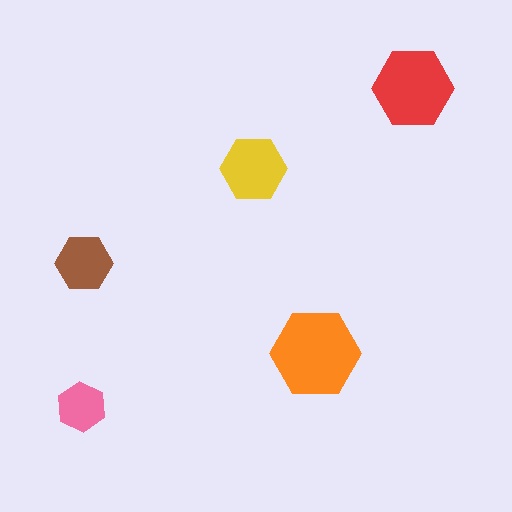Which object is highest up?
The red hexagon is topmost.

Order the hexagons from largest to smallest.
the orange one, the red one, the yellow one, the brown one, the pink one.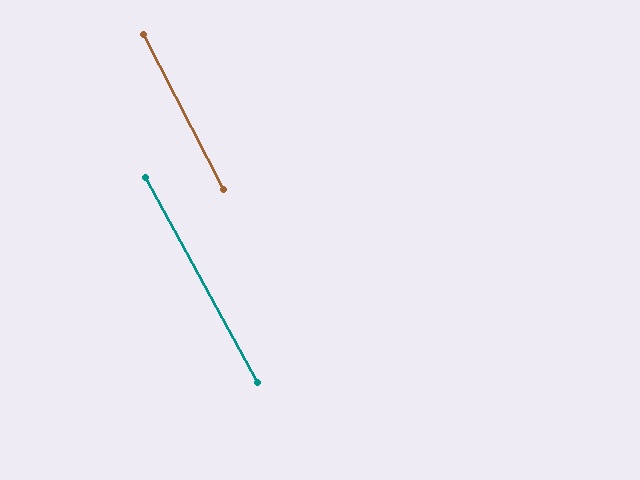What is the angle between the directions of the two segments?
Approximately 1 degree.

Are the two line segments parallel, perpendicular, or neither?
Parallel — their directions differ by only 1.3°.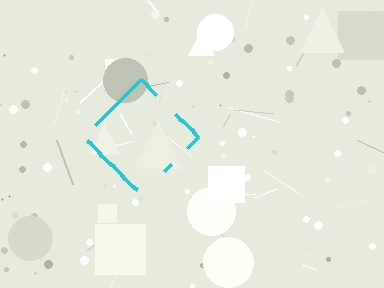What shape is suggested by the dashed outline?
The dashed outline suggests a diamond.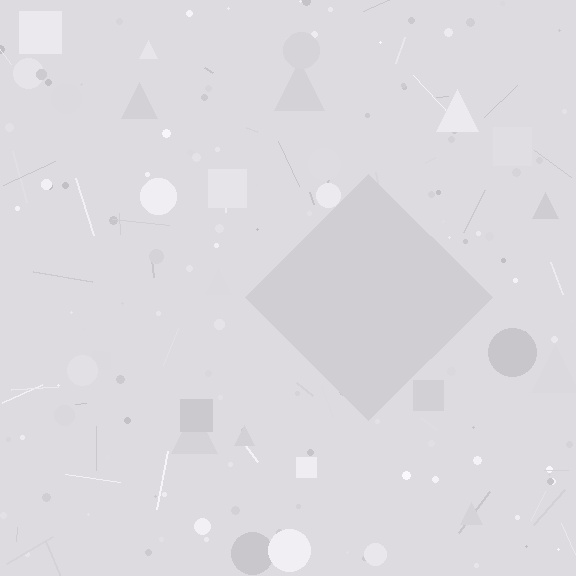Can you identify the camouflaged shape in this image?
The camouflaged shape is a diamond.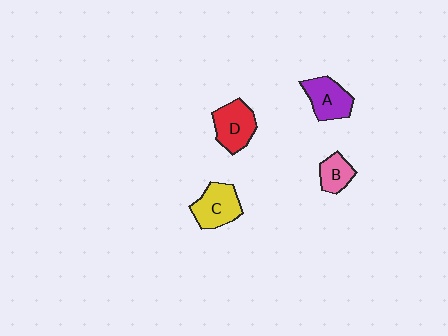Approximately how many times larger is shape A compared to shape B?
Approximately 1.5 times.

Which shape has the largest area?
Shape C (yellow).